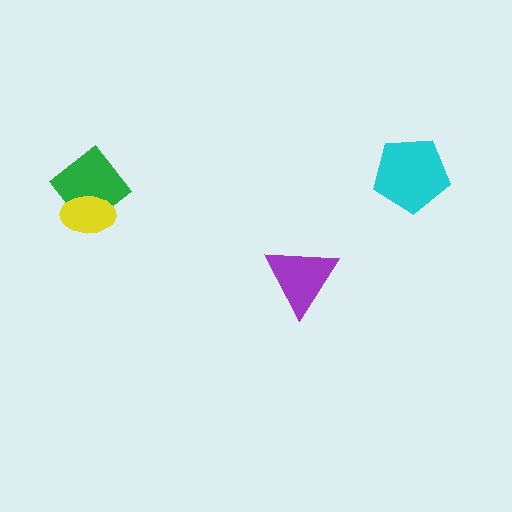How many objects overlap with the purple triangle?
0 objects overlap with the purple triangle.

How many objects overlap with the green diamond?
1 object overlaps with the green diamond.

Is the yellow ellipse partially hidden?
No, no other shape covers it.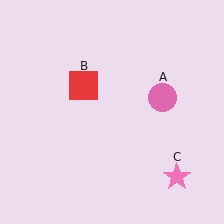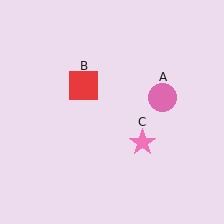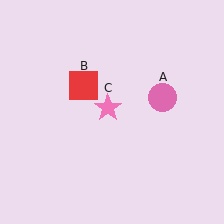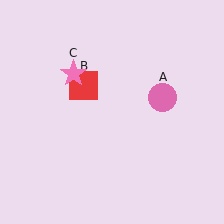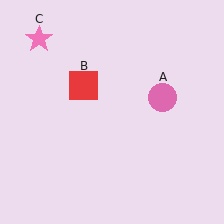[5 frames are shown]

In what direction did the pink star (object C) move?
The pink star (object C) moved up and to the left.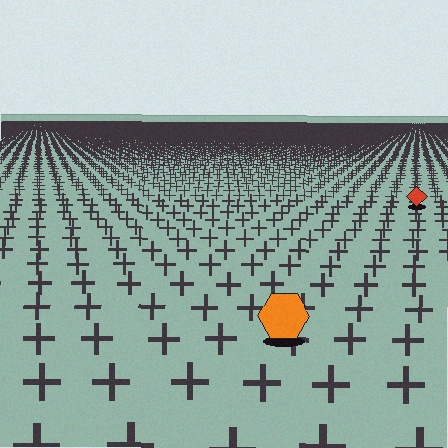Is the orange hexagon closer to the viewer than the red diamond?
Yes. The orange hexagon is closer — you can tell from the texture gradient: the ground texture is coarser near it.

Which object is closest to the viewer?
The orange hexagon is closest. The texture marks near it are larger and more spread out.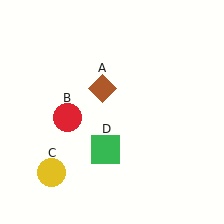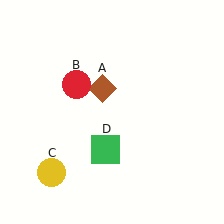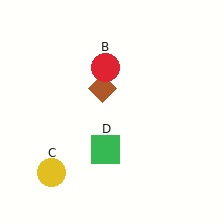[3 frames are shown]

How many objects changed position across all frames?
1 object changed position: red circle (object B).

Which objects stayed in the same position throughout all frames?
Brown diamond (object A) and yellow circle (object C) and green square (object D) remained stationary.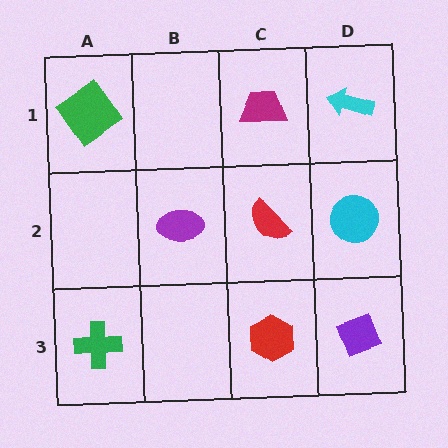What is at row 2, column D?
A cyan circle.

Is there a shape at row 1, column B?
No, that cell is empty.